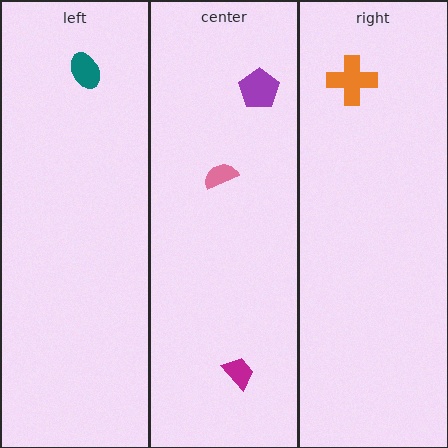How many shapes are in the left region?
1.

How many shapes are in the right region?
1.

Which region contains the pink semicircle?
The center region.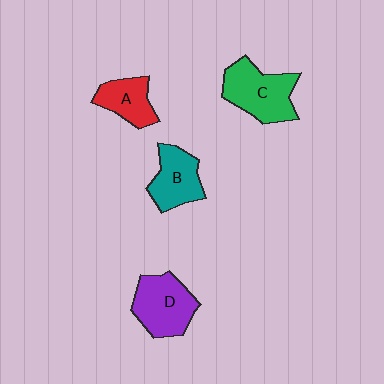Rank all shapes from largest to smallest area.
From largest to smallest: C (green), D (purple), B (teal), A (red).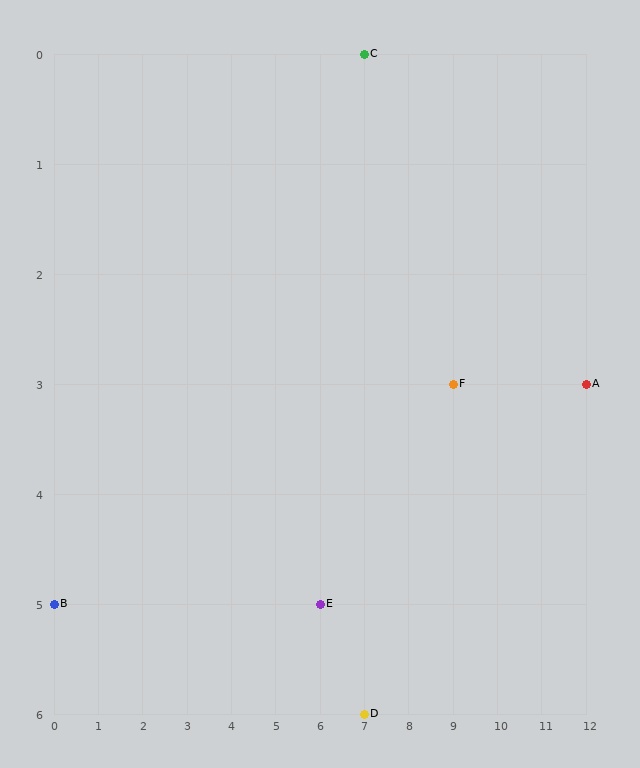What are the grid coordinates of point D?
Point D is at grid coordinates (7, 6).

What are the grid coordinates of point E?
Point E is at grid coordinates (6, 5).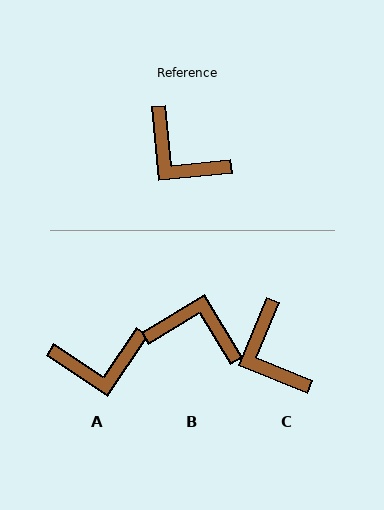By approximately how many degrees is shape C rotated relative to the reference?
Approximately 27 degrees clockwise.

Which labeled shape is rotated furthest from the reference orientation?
B, about 154 degrees away.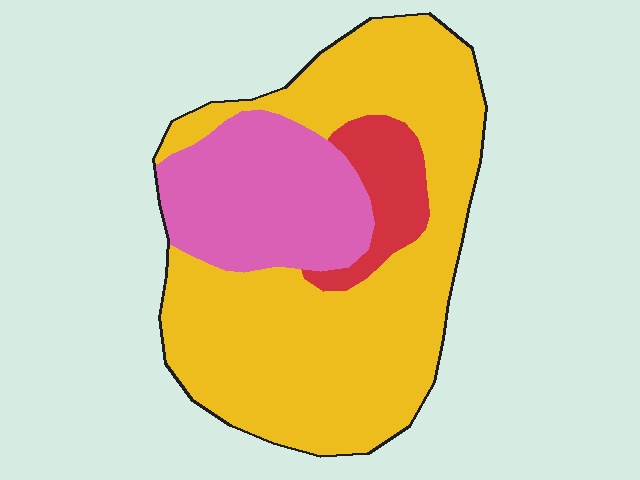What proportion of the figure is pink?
Pink covers around 25% of the figure.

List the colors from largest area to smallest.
From largest to smallest: yellow, pink, red.